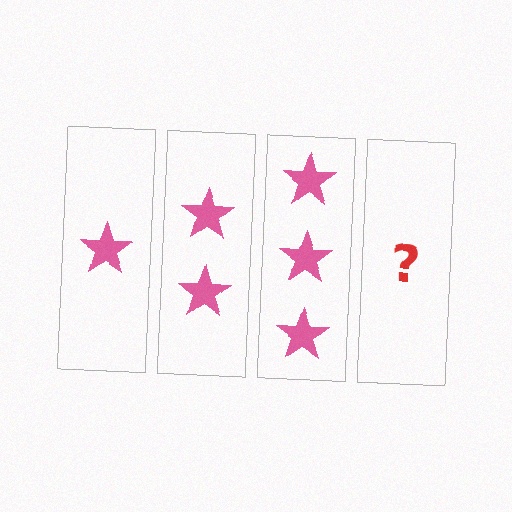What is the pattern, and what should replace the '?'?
The pattern is that each step adds one more star. The '?' should be 4 stars.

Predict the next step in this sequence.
The next step is 4 stars.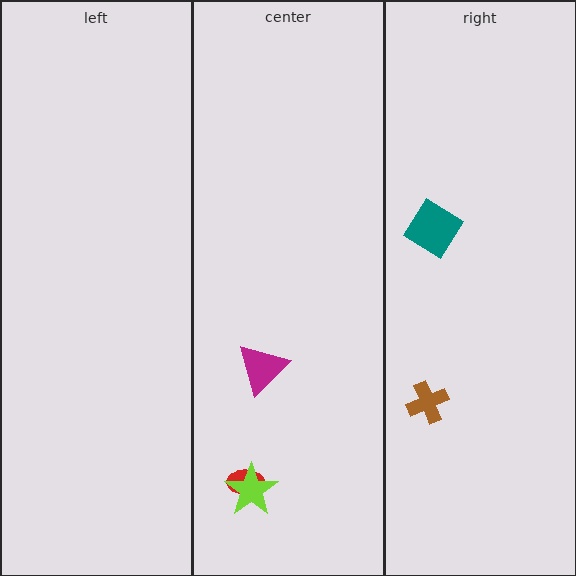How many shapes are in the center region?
3.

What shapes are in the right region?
The teal diamond, the brown cross.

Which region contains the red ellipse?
The center region.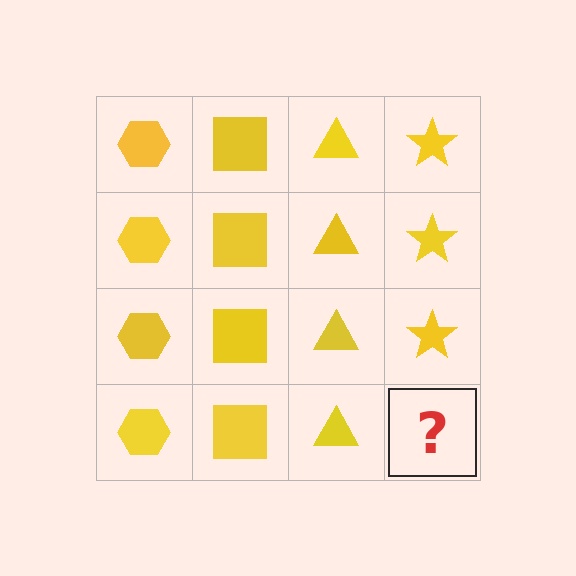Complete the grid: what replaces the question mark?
The question mark should be replaced with a yellow star.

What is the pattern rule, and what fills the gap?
The rule is that each column has a consistent shape. The gap should be filled with a yellow star.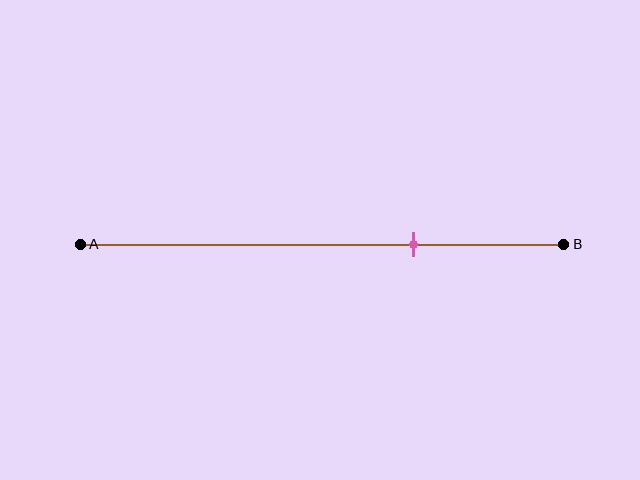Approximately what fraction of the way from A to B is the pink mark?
The pink mark is approximately 70% of the way from A to B.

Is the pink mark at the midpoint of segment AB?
No, the mark is at about 70% from A, not at the 50% midpoint.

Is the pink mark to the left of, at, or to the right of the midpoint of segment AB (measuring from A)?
The pink mark is to the right of the midpoint of segment AB.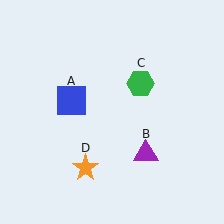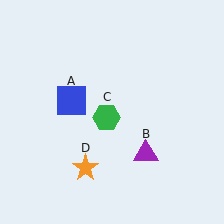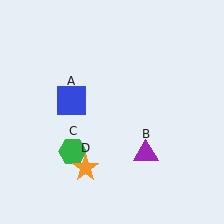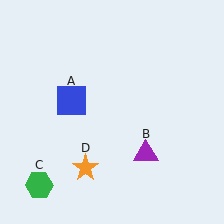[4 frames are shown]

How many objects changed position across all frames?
1 object changed position: green hexagon (object C).